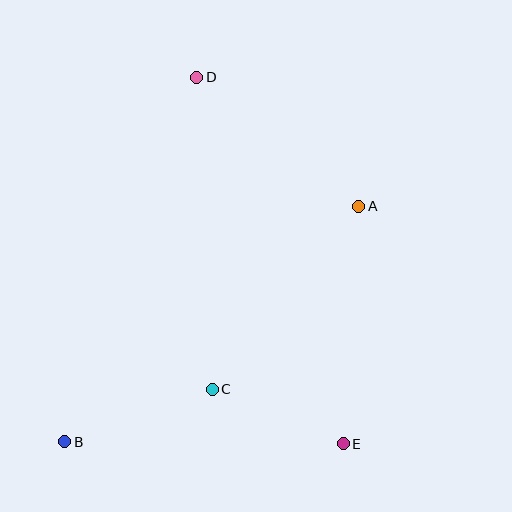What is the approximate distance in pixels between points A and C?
The distance between A and C is approximately 234 pixels.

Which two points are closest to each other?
Points C and E are closest to each other.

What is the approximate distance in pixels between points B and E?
The distance between B and E is approximately 278 pixels.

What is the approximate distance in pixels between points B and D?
The distance between B and D is approximately 388 pixels.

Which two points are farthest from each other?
Points D and E are farthest from each other.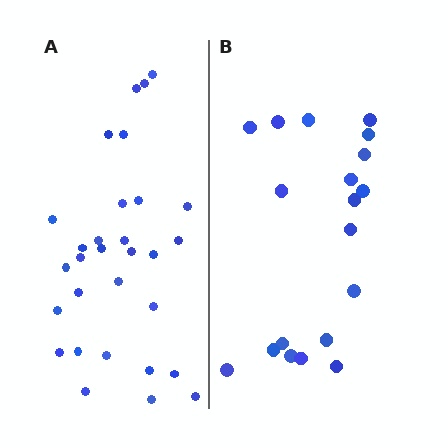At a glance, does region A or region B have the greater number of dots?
Region A (the left region) has more dots.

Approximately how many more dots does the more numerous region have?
Region A has roughly 12 or so more dots than region B.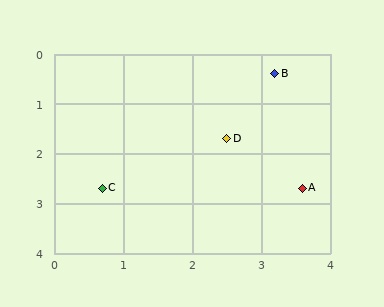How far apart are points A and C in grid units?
Points A and C are about 2.9 grid units apart.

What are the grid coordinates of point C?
Point C is at approximately (0.7, 2.7).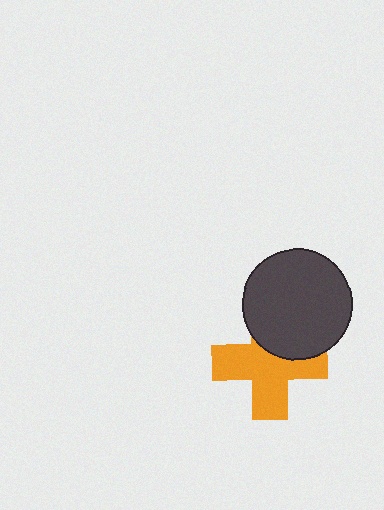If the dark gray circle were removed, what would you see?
You would see the complete orange cross.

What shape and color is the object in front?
The object in front is a dark gray circle.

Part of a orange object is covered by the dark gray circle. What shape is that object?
It is a cross.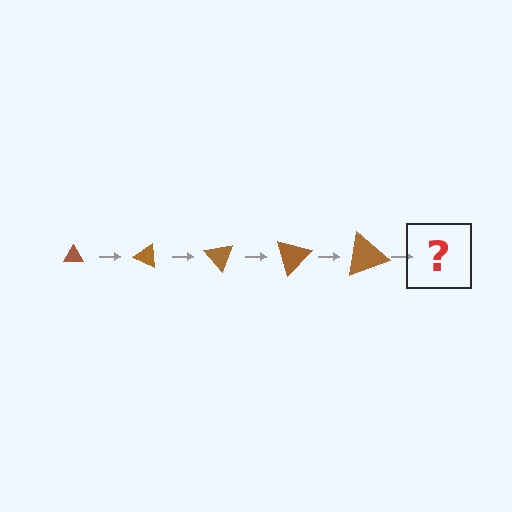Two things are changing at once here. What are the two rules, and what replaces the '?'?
The two rules are that the triangle grows larger each step and it rotates 25 degrees each step. The '?' should be a triangle, larger than the previous one and rotated 125 degrees from the start.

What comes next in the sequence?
The next element should be a triangle, larger than the previous one and rotated 125 degrees from the start.